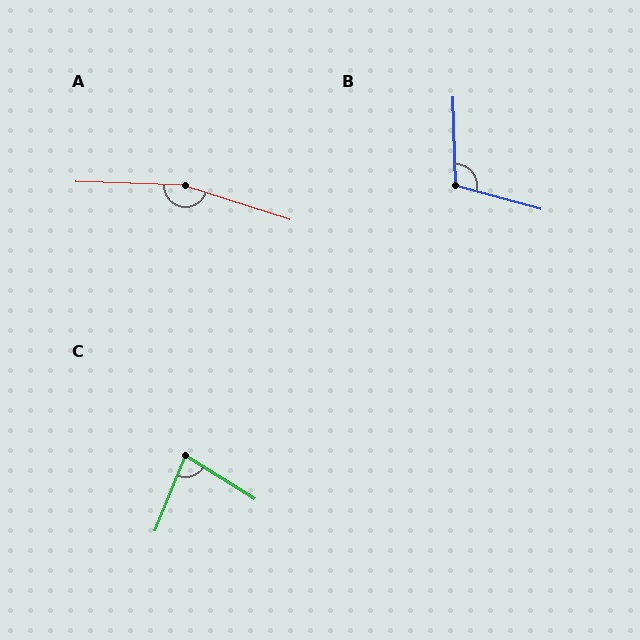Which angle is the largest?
A, at approximately 164 degrees.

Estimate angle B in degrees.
Approximately 108 degrees.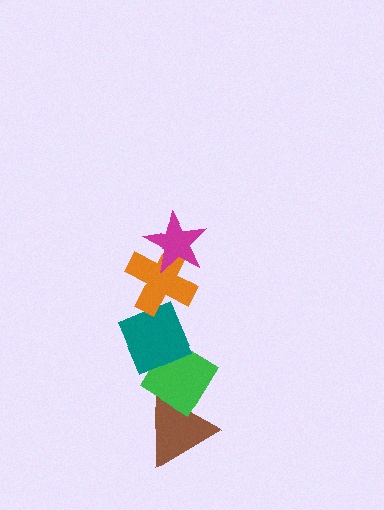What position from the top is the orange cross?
The orange cross is 2nd from the top.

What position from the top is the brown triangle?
The brown triangle is 5th from the top.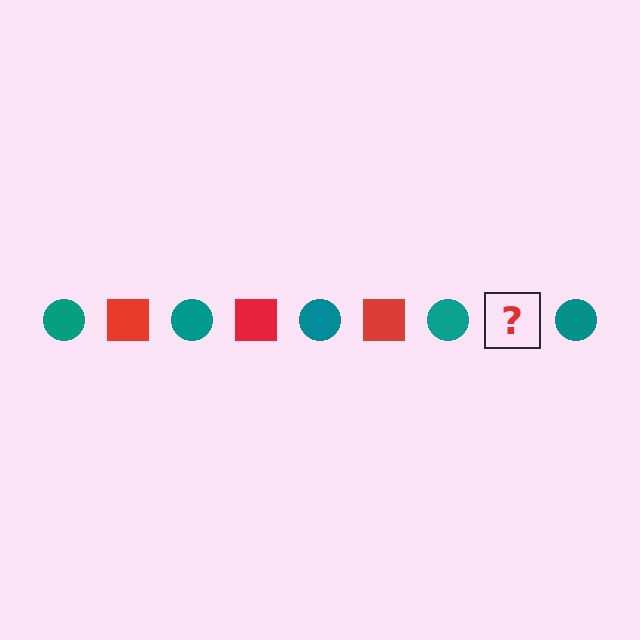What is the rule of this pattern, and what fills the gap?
The rule is that the pattern alternates between teal circle and red square. The gap should be filled with a red square.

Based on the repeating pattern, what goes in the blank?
The blank should be a red square.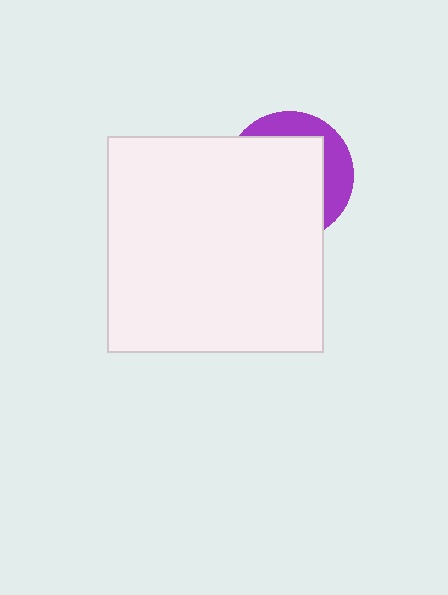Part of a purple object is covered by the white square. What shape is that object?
It is a circle.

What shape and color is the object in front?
The object in front is a white square.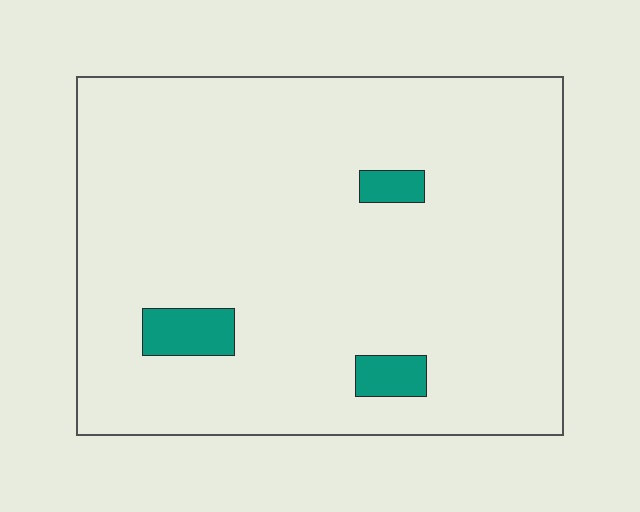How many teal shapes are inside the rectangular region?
3.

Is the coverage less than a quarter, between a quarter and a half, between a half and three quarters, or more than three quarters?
Less than a quarter.